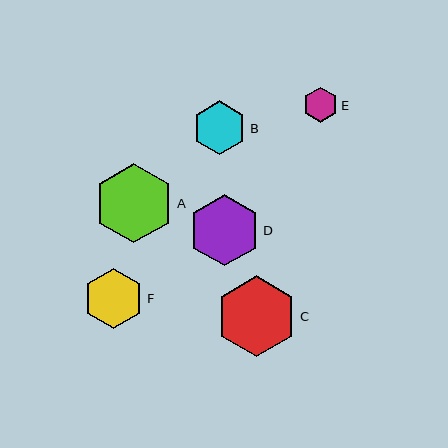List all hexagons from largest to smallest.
From largest to smallest: C, A, D, F, B, E.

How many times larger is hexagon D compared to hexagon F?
Hexagon D is approximately 1.2 times the size of hexagon F.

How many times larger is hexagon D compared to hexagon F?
Hexagon D is approximately 1.2 times the size of hexagon F.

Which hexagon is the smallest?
Hexagon E is the smallest with a size of approximately 35 pixels.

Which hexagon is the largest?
Hexagon C is the largest with a size of approximately 81 pixels.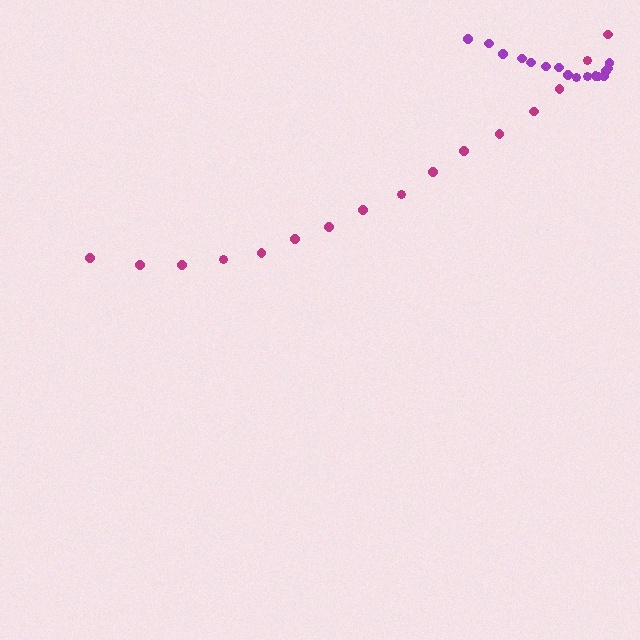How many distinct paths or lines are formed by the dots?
There are 2 distinct paths.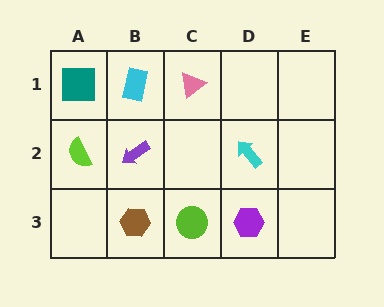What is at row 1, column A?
A teal square.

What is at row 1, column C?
A pink triangle.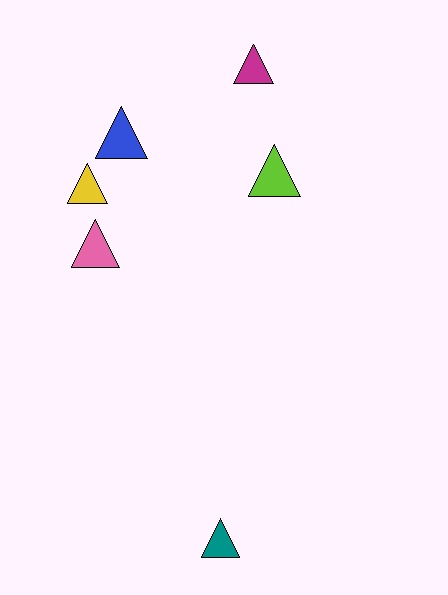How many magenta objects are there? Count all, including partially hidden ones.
There is 1 magenta object.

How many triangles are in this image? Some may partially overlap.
There are 6 triangles.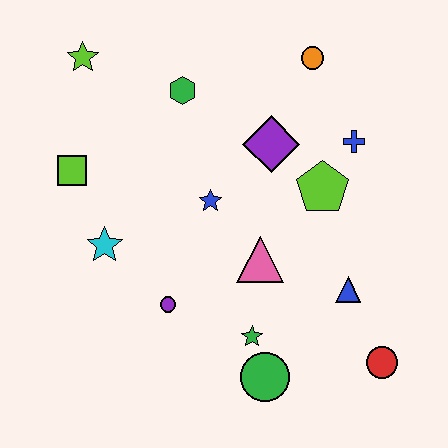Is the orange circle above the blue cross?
Yes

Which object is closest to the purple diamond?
The lime pentagon is closest to the purple diamond.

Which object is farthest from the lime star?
The red circle is farthest from the lime star.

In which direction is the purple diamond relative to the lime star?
The purple diamond is to the right of the lime star.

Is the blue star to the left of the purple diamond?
Yes